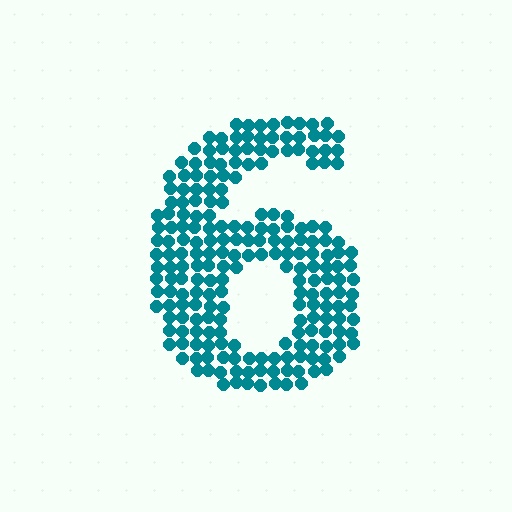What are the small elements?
The small elements are circles.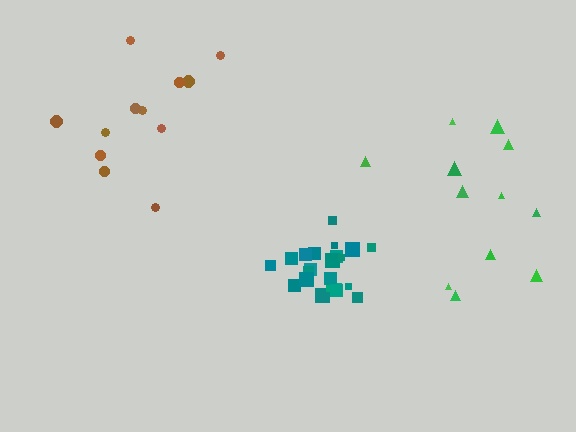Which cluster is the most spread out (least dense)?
Brown.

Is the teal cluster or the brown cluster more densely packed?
Teal.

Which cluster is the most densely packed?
Teal.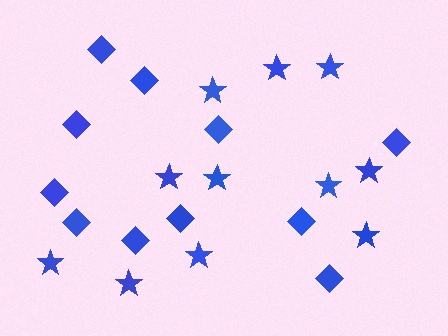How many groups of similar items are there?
There are 2 groups: one group of stars (11) and one group of diamonds (11).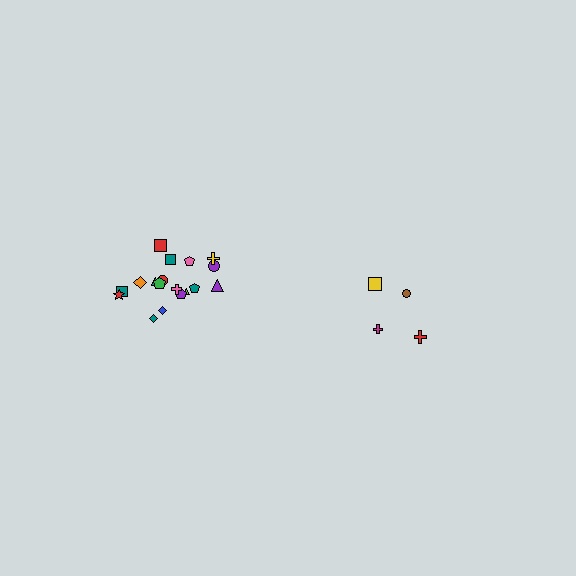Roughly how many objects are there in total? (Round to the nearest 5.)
Roughly 20 objects in total.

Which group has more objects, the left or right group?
The left group.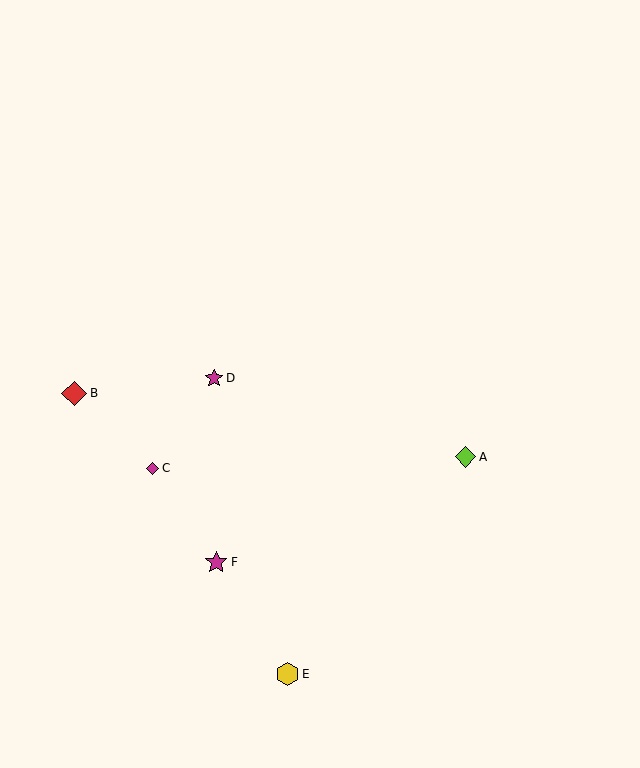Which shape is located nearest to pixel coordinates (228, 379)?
The magenta star (labeled D) at (214, 378) is nearest to that location.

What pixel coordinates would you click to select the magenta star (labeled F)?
Click at (216, 562) to select the magenta star F.